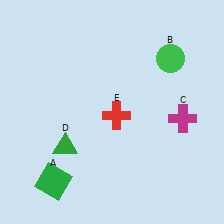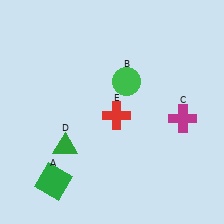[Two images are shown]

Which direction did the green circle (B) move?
The green circle (B) moved left.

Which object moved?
The green circle (B) moved left.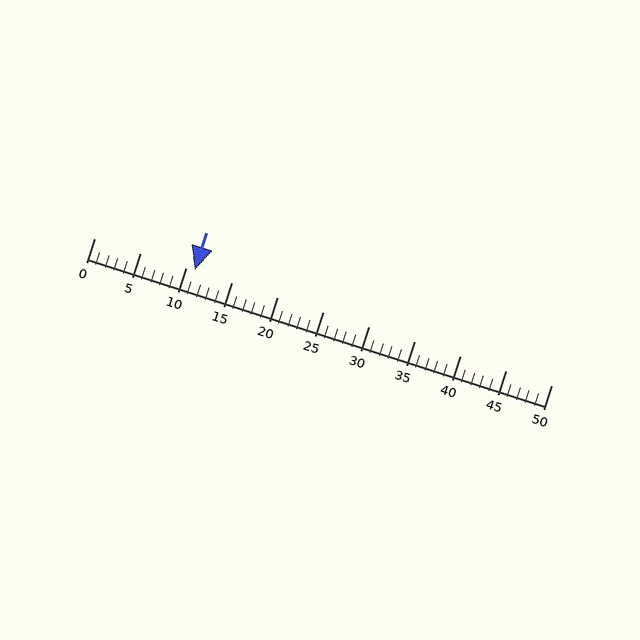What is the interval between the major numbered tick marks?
The major tick marks are spaced 5 units apart.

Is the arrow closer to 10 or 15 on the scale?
The arrow is closer to 10.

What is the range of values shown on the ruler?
The ruler shows values from 0 to 50.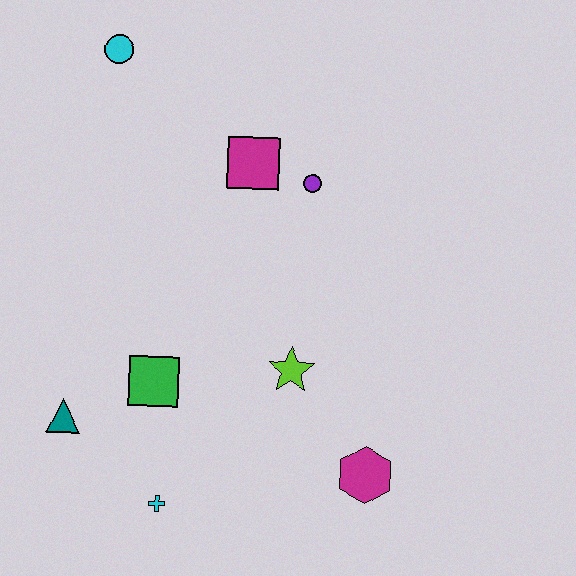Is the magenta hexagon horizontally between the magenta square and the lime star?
No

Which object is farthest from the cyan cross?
The cyan circle is farthest from the cyan cross.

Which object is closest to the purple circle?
The magenta square is closest to the purple circle.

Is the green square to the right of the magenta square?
No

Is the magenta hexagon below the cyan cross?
No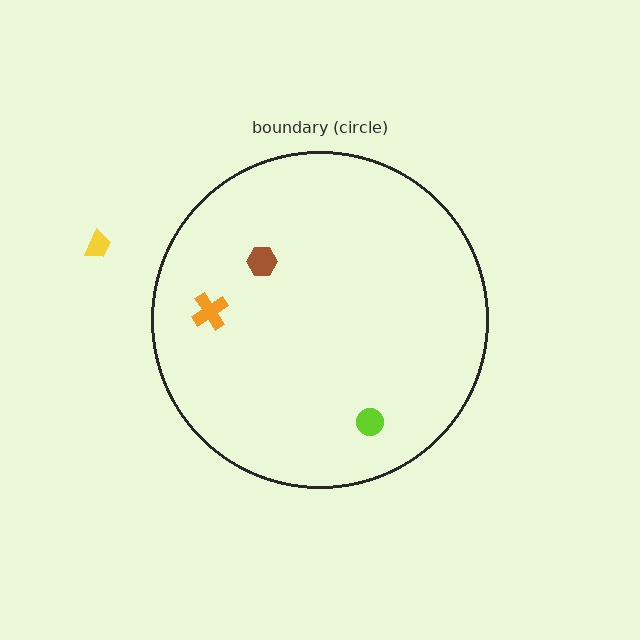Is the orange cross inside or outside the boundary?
Inside.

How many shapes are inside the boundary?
3 inside, 1 outside.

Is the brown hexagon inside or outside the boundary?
Inside.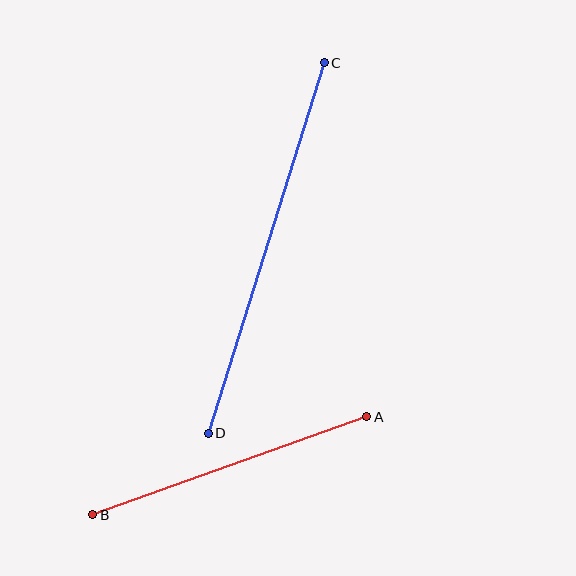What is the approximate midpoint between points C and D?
The midpoint is at approximately (266, 248) pixels.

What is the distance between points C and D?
The distance is approximately 388 pixels.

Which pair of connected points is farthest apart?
Points C and D are farthest apart.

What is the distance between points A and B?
The distance is approximately 291 pixels.